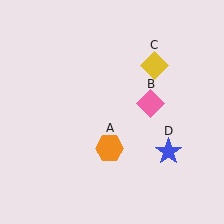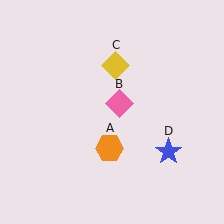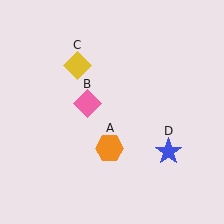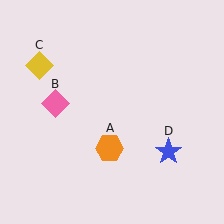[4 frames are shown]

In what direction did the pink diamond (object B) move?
The pink diamond (object B) moved left.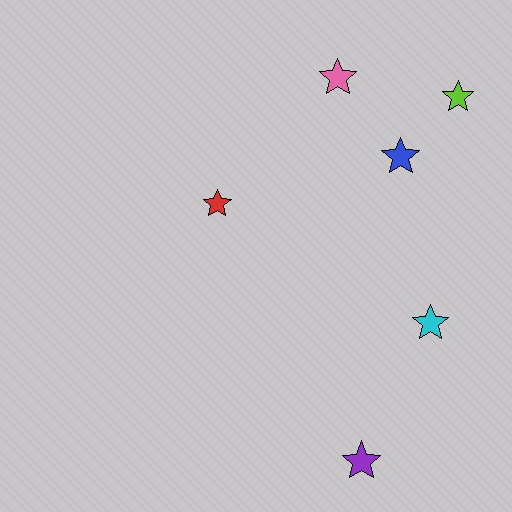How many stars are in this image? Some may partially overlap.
There are 6 stars.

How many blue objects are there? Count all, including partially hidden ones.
There is 1 blue object.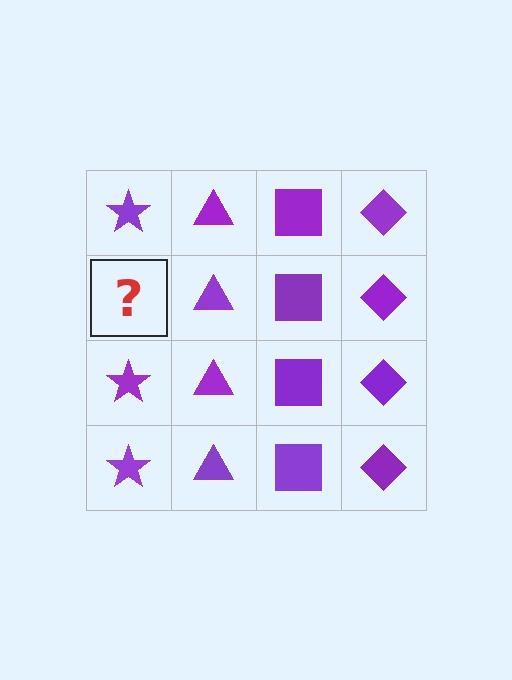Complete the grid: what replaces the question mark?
The question mark should be replaced with a purple star.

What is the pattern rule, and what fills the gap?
The rule is that each column has a consistent shape. The gap should be filled with a purple star.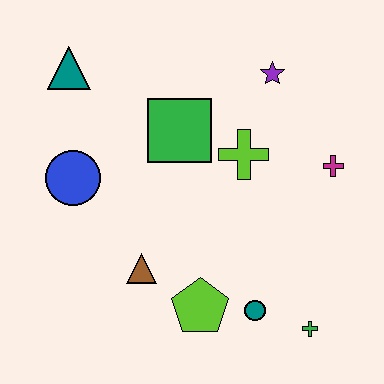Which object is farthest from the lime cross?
The teal triangle is farthest from the lime cross.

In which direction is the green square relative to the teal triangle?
The green square is to the right of the teal triangle.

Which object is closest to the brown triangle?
The lime pentagon is closest to the brown triangle.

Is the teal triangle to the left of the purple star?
Yes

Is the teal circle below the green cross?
No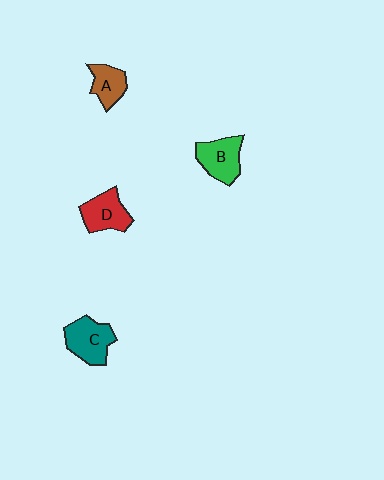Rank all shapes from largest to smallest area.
From largest to smallest: C (teal), B (green), D (red), A (brown).